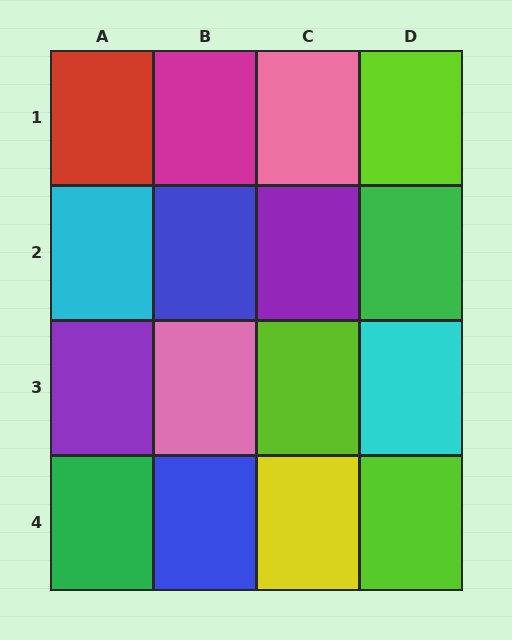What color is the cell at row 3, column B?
Pink.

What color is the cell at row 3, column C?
Lime.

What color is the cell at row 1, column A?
Red.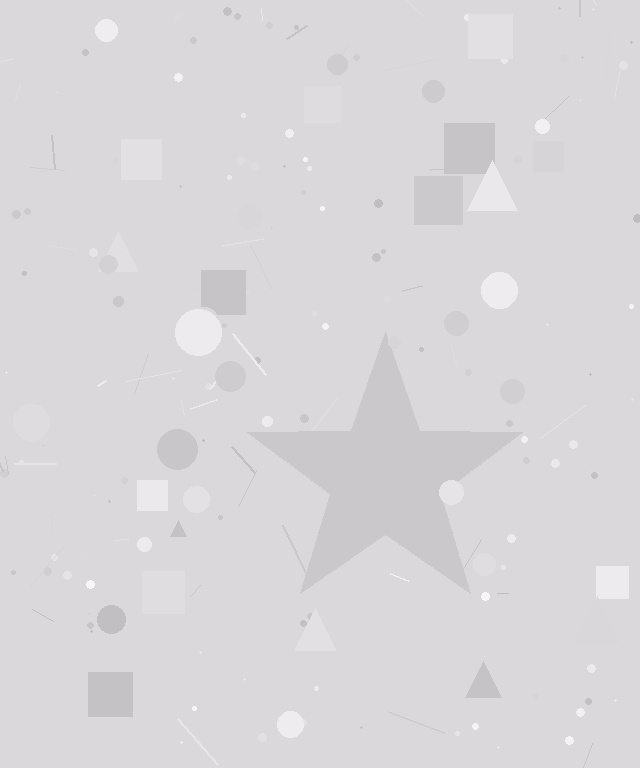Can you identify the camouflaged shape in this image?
The camouflaged shape is a star.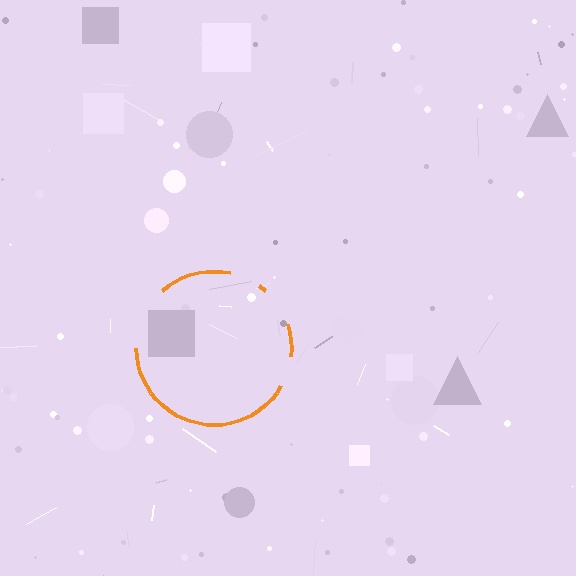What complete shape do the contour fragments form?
The contour fragments form a circle.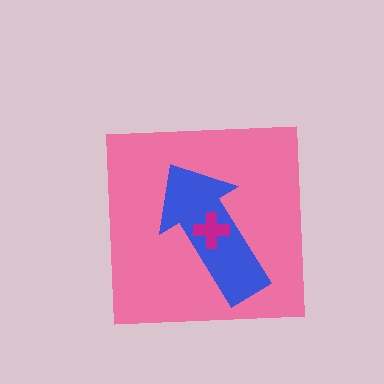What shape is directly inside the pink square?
The blue arrow.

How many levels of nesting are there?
3.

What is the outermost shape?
The pink square.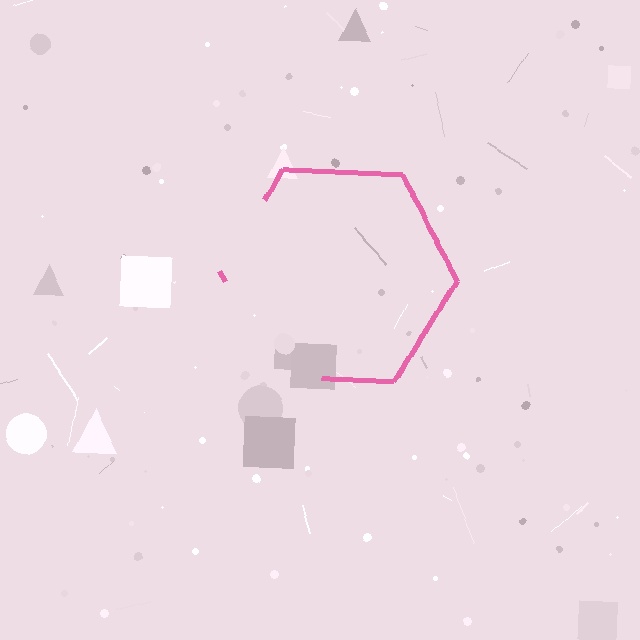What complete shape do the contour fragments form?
The contour fragments form a hexagon.